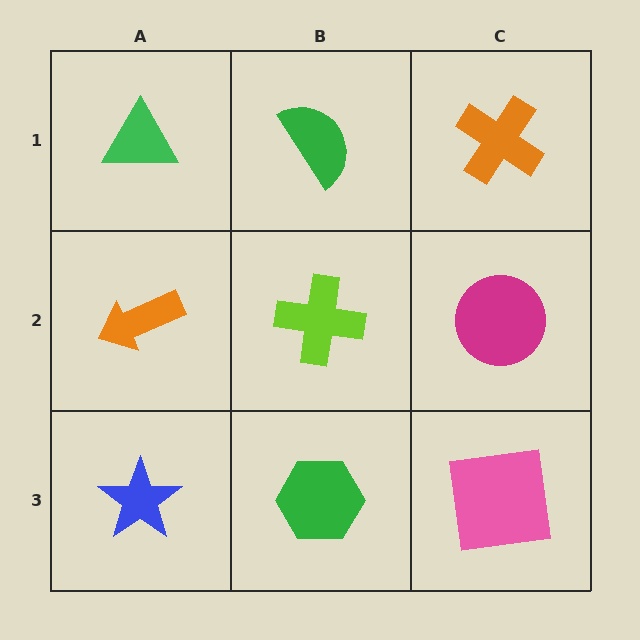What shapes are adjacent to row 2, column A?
A green triangle (row 1, column A), a blue star (row 3, column A), a lime cross (row 2, column B).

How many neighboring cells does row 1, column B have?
3.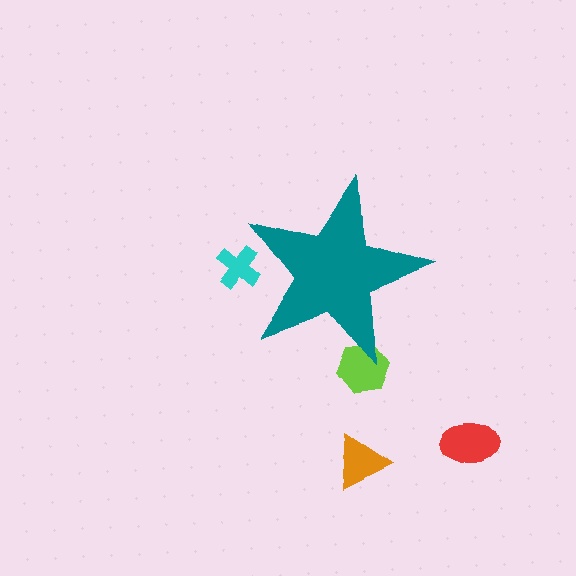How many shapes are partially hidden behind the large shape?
2 shapes are partially hidden.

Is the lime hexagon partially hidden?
Yes, the lime hexagon is partially hidden behind the teal star.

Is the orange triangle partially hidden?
No, the orange triangle is fully visible.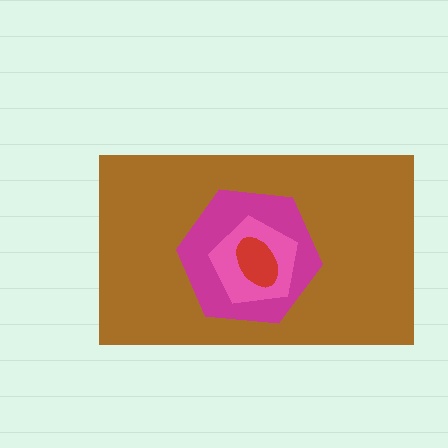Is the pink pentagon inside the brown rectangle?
Yes.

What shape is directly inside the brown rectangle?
The magenta hexagon.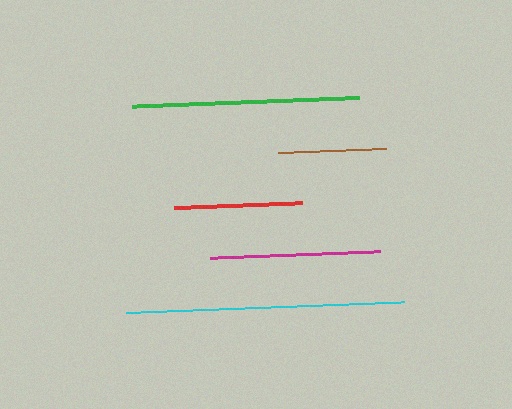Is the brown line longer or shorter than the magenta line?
The magenta line is longer than the brown line.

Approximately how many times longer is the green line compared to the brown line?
The green line is approximately 2.1 times the length of the brown line.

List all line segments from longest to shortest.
From longest to shortest: cyan, green, magenta, red, brown.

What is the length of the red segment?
The red segment is approximately 127 pixels long.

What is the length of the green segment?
The green segment is approximately 227 pixels long.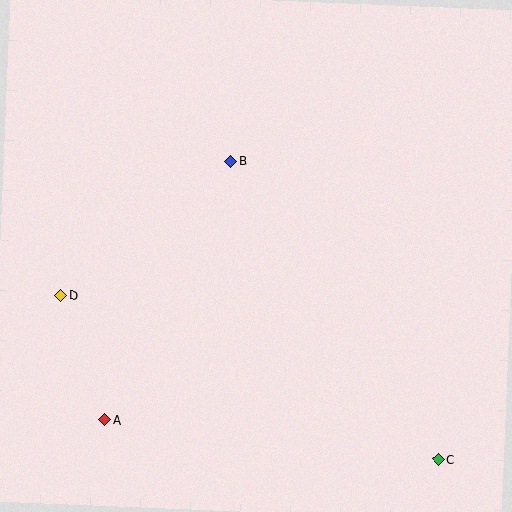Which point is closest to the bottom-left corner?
Point A is closest to the bottom-left corner.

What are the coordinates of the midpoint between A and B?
The midpoint between A and B is at (168, 290).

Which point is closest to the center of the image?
Point B at (231, 161) is closest to the center.